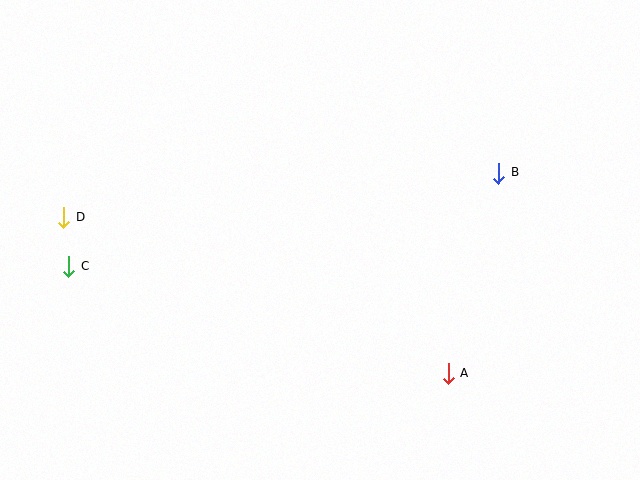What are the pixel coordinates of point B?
Point B is at (499, 173).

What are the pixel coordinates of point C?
Point C is at (69, 266).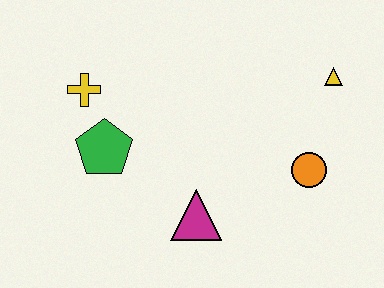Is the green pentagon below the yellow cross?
Yes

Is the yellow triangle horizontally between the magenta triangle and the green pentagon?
No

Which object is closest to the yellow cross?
The green pentagon is closest to the yellow cross.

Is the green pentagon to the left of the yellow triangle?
Yes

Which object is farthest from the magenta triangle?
The yellow triangle is farthest from the magenta triangle.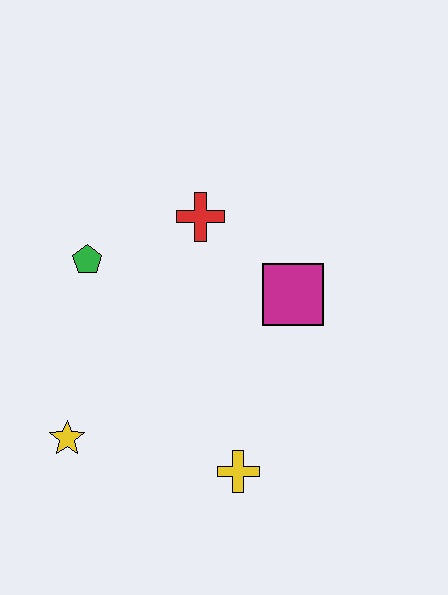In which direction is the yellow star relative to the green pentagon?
The yellow star is below the green pentagon.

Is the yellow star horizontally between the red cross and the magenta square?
No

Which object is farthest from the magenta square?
The yellow star is farthest from the magenta square.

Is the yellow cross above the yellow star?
No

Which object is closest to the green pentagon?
The red cross is closest to the green pentagon.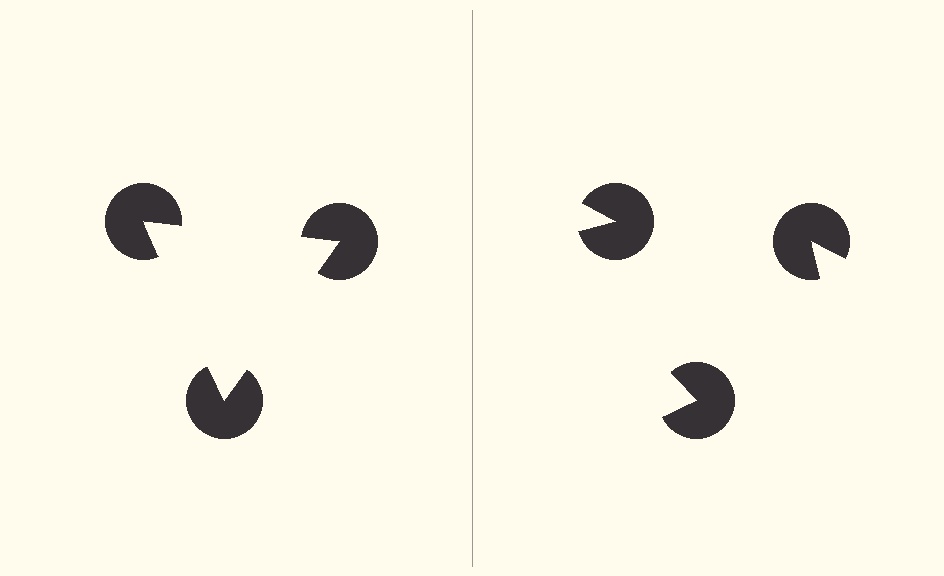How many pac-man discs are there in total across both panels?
6 — 3 on each side.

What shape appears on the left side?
An illusory triangle.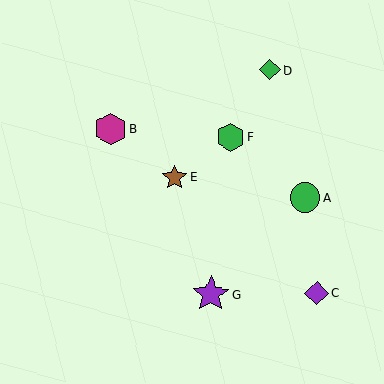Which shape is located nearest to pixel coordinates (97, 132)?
The magenta hexagon (labeled B) at (111, 129) is nearest to that location.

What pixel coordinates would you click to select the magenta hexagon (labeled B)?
Click at (111, 129) to select the magenta hexagon B.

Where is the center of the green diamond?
The center of the green diamond is at (270, 70).